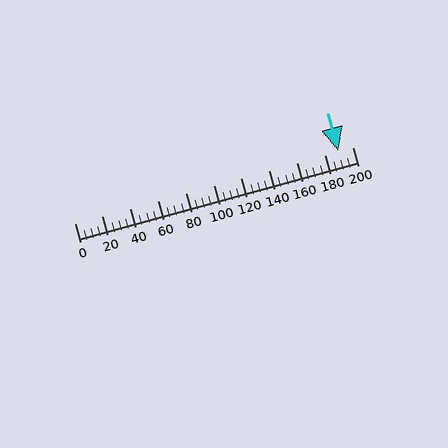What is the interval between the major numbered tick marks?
The major tick marks are spaced 20 units apart.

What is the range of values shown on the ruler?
The ruler shows values from 0 to 200.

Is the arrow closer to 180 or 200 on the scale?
The arrow is closer to 200.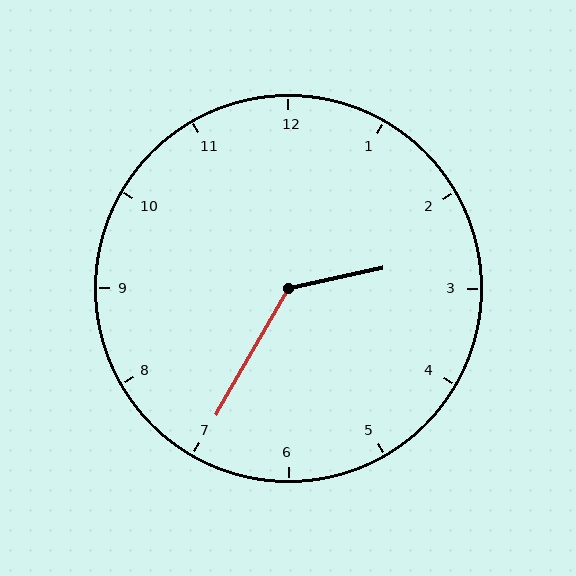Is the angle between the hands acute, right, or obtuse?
It is obtuse.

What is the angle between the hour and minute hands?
Approximately 132 degrees.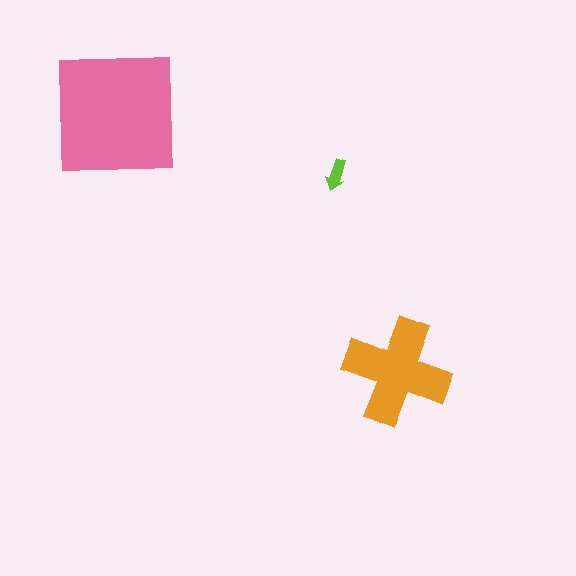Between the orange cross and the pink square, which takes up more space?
The pink square.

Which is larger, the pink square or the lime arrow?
The pink square.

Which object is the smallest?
The lime arrow.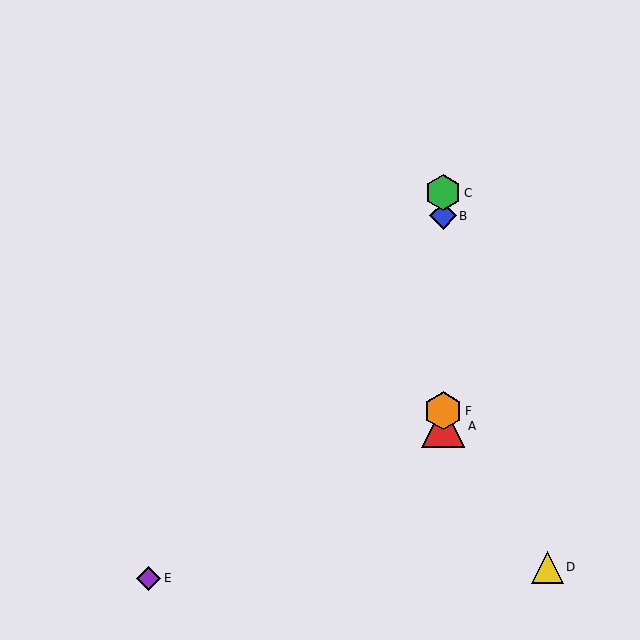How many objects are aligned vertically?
4 objects (A, B, C, F) are aligned vertically.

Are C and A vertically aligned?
Yes, both are at x≈443.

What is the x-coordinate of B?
Object B is at x≈443.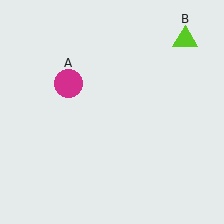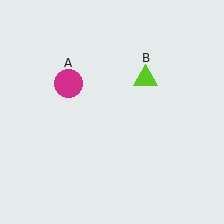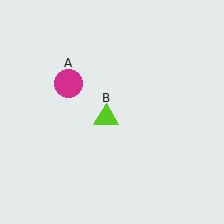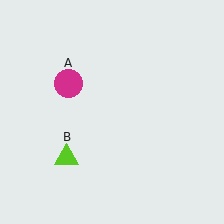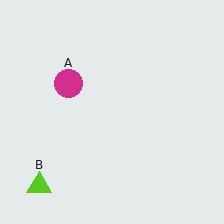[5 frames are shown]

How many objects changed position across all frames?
1 object changed position: lime triangle (object B).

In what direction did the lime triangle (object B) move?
The lime triangle (object B) moved down and to the left.